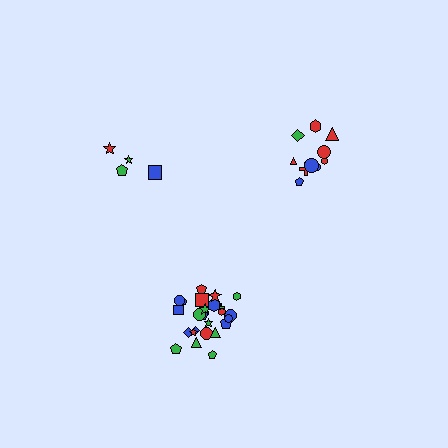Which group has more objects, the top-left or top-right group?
The top-right group.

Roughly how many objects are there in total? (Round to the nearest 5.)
Roughly 40 objects in total.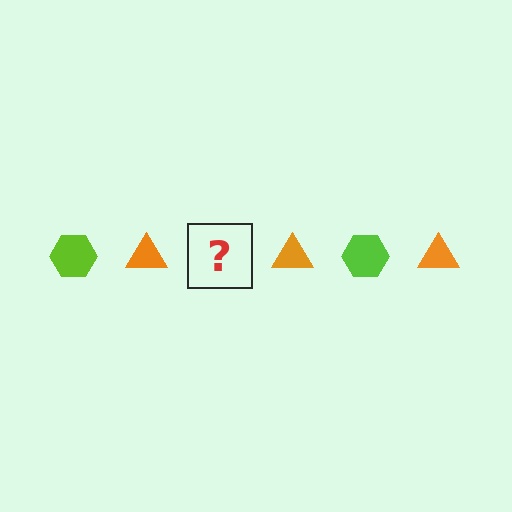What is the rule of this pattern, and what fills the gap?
The rule is that the pattern alternates between lime hexagon and orange triangle. The gap should be filled with a lime hexagon.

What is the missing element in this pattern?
The missing element is a lime hexagon.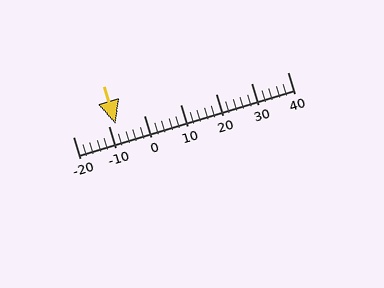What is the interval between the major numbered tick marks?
The major tick marks are spaced 10 units apart.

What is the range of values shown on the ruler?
The ruler shows values from -20 to 40.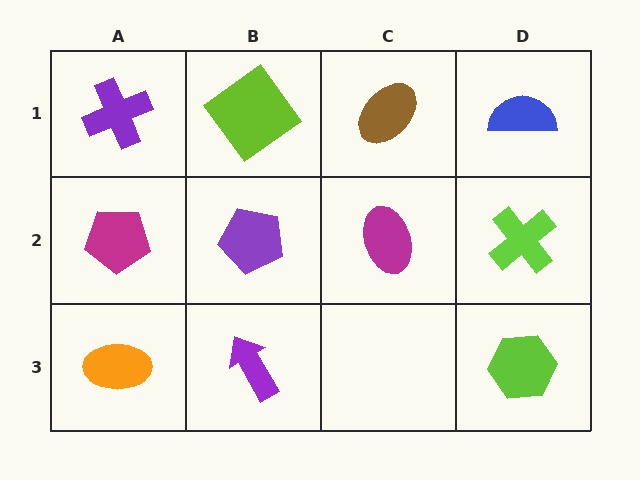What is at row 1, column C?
A brown ellipse.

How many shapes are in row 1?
4 shapes.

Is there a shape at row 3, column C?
No, that cell is empty.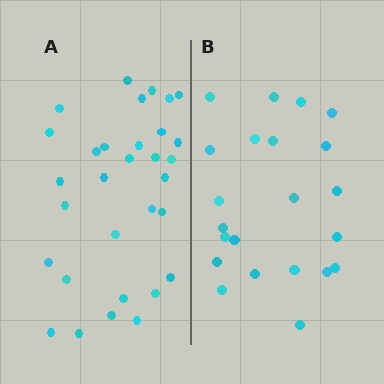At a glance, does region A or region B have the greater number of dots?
Region A (the left region) has more dots.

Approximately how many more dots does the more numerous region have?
Region A has roughly 8 or so more dots than region B.